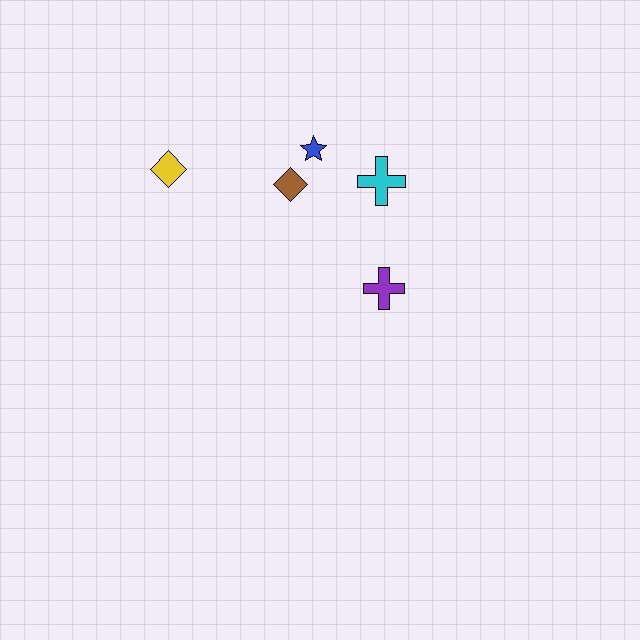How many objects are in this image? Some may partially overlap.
There are 5 objects.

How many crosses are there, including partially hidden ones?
There are 2 crosses.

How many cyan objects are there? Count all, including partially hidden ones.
There is 1 cyan object.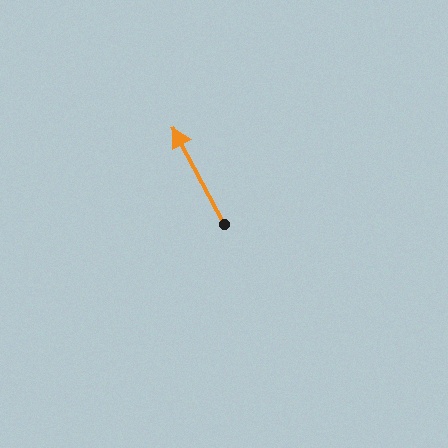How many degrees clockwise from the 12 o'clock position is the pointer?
Approximately 332 degrees.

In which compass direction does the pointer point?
Northwest.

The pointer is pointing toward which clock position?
Roughly 11 o'clock.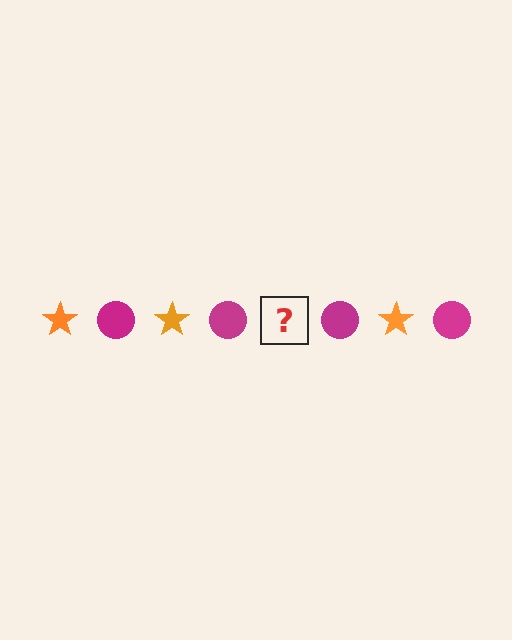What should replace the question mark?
The question mark should be replaced with an orange star.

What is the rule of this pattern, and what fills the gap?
The rule is that the pattern alternates between orange star and magenta circle. The gap should be filled with an orange star.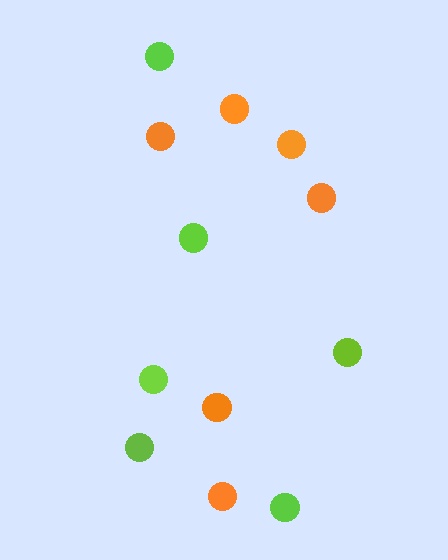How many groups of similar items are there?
There are 2 groups: one group of orange circles (6) and one group of lime circles (6).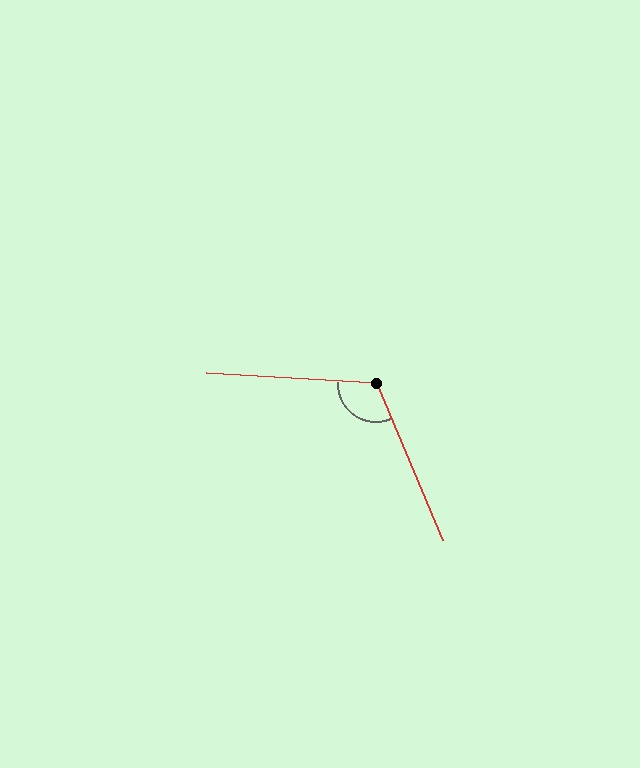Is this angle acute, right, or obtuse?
It is obtuse.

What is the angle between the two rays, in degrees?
Approximately 116 degrees.